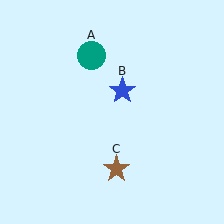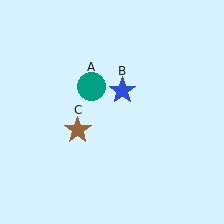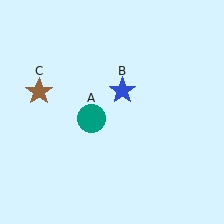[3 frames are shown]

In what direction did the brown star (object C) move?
The brown star (object C) moved up and to the left.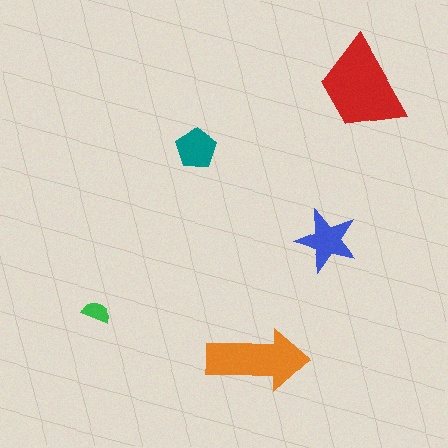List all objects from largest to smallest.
The red trapezoid, the orange arrow, the blue star, the teal pentagon, the green semicircle.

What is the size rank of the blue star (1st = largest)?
3rd.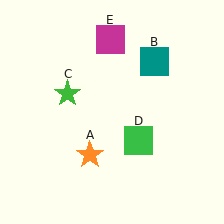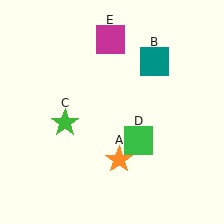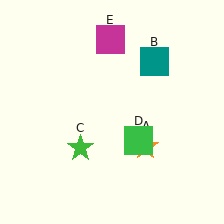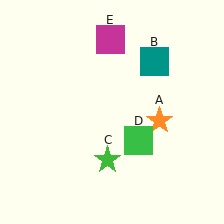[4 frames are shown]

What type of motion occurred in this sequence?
The orange star (object A), green star (object C) rotated counterclockwise around the center of the scene.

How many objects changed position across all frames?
2 objects changed position: orange star (object A), green star (object C).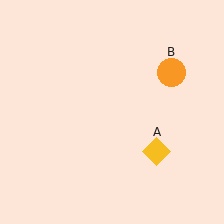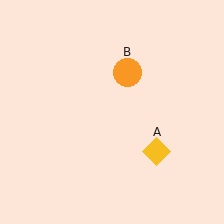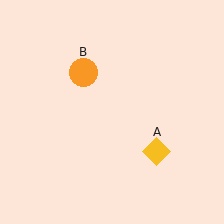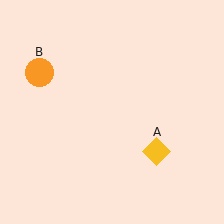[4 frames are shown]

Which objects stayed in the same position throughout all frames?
Yellow diamond (object A) remained stationary.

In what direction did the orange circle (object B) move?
The orange circle (object B) moved left.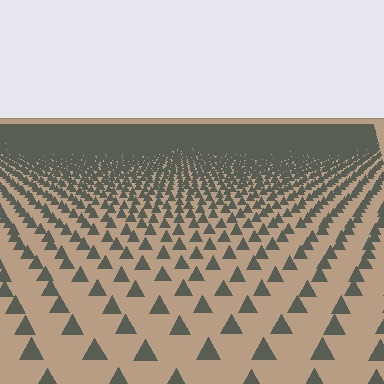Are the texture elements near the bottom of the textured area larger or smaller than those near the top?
Larger. Near the bottom, elements are closer to the viewer and appear at a bigger on-screen size.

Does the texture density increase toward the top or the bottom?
Density increases toward the top.